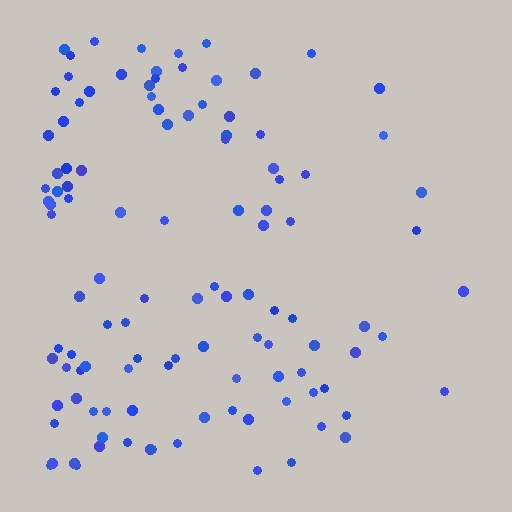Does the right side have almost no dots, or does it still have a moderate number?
Still a moderate number, just noticeably fewer than the left.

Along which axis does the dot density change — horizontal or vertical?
Horizontal.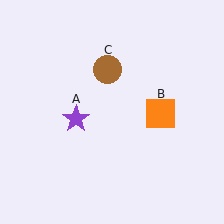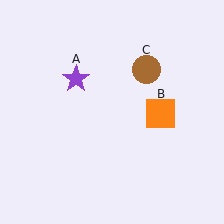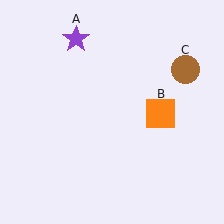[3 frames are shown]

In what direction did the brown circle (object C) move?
The brown circle (object C) moved right.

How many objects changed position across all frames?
2 objects changed position: purple star (object A), brown circle (object C).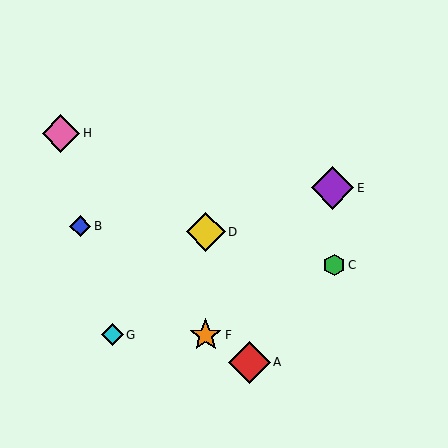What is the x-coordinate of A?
Object A is at x≈249.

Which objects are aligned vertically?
Objects D, F are aligned vertically.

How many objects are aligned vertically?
2 objects (D, F) are aligned vertically.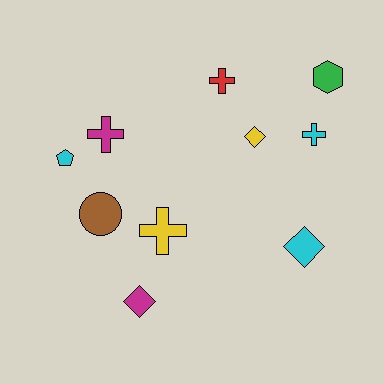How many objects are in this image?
There are 10 objects.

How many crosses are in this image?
There are 4 crosses.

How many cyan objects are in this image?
There are 3 cyan objects.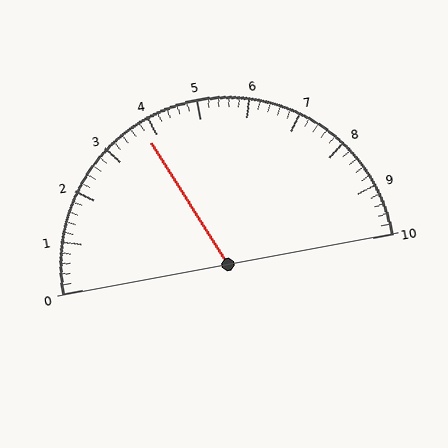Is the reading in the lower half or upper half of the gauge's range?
The reading is in the lower half of the range (0 to 10).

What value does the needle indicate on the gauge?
The needle indicates approximately 3.8.